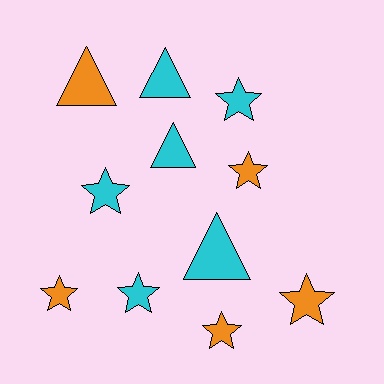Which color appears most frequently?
Cyan, with 6 objects.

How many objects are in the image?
There are 11 objects.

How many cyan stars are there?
There are 3 cyan stars.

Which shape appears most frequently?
Star, with 7 objects.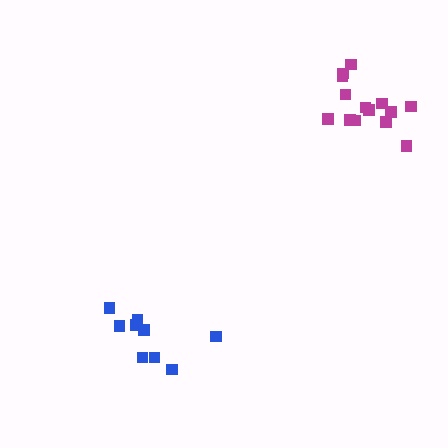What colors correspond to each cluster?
The clusters are colored: blue, magenta.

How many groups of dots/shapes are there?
There are 2 groups.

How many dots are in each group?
Group 1: 9 dots, Group 2: 14 dots (23 total).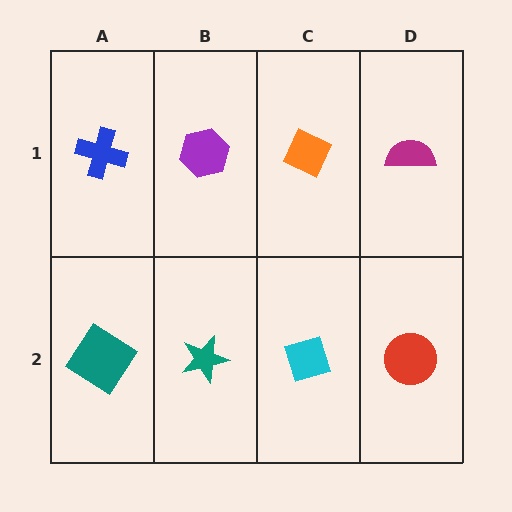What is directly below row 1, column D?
A red circle.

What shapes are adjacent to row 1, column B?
A teal star (row 2, column B), a blue cross (row 1, column A), an orange diamond (row 1, column C).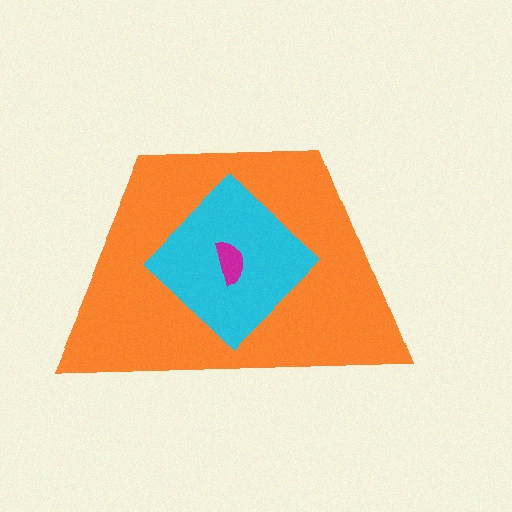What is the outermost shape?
The orange trapezoid.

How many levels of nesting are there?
3.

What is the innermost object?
The magenta semicircle.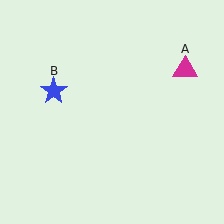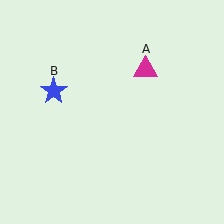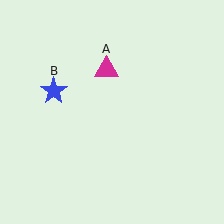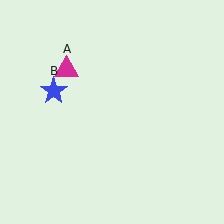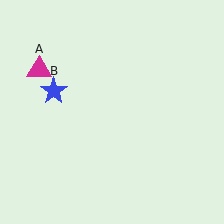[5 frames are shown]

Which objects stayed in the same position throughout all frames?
Blue star (object B) remained stationary.